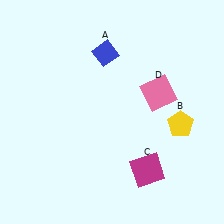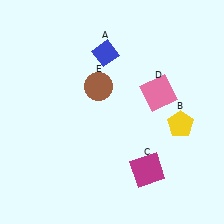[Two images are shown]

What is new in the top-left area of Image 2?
A brown circle (E) was added in the top-left area of Image 2.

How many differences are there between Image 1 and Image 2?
There is 1 difference between the two images.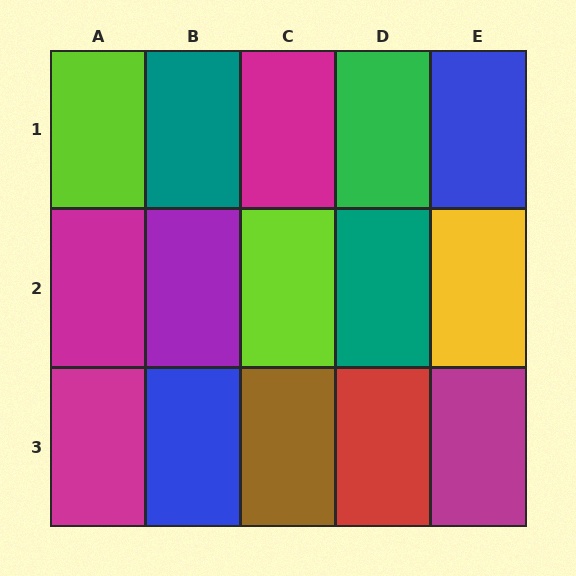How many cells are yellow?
1 cell is yellow.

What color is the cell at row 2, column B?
Purple.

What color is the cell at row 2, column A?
Magenta.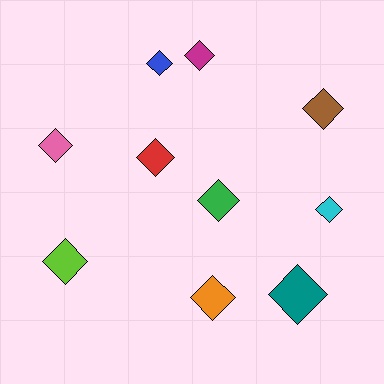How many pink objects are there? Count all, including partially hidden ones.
There is 1 pink object.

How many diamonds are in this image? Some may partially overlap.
There are 10 diamonds.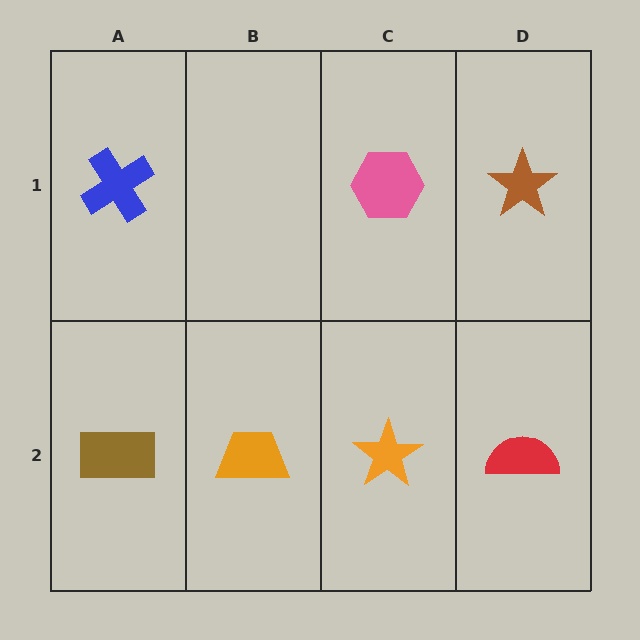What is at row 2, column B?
An orange trapezoid.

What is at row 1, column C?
A pink hexagon.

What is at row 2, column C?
An orange star.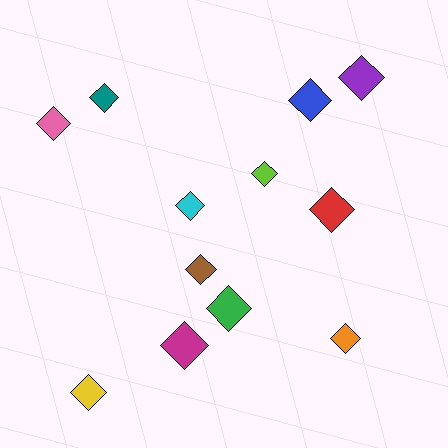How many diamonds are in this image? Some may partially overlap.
There are 12 diamonds.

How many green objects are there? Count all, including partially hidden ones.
There is 1 green object.